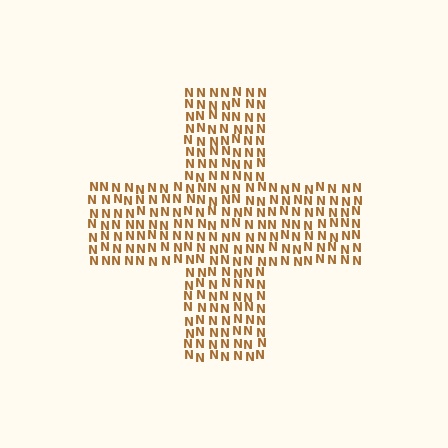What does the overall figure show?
The overall figure shows a cross.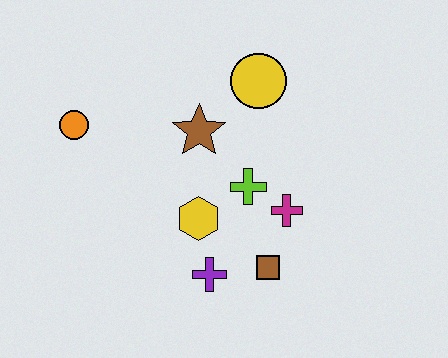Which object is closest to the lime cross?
The magenta cross is closest to the lime cross.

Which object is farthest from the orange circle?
The brown square is farthest from the orange circle.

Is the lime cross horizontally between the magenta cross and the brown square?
No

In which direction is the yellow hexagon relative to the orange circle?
The yellow hexagon is to the right of the orange circle.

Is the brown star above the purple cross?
Yes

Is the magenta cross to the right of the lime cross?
Yes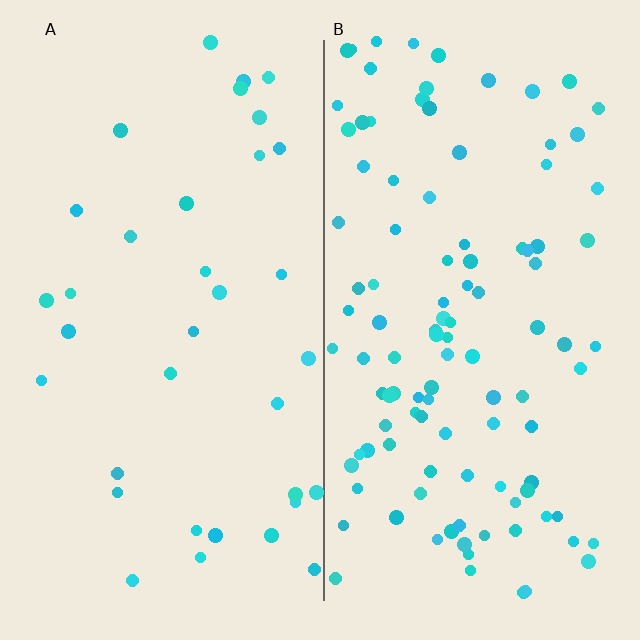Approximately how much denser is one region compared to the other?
Approximately 3.1× — region B over region A.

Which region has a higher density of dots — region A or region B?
B (the right).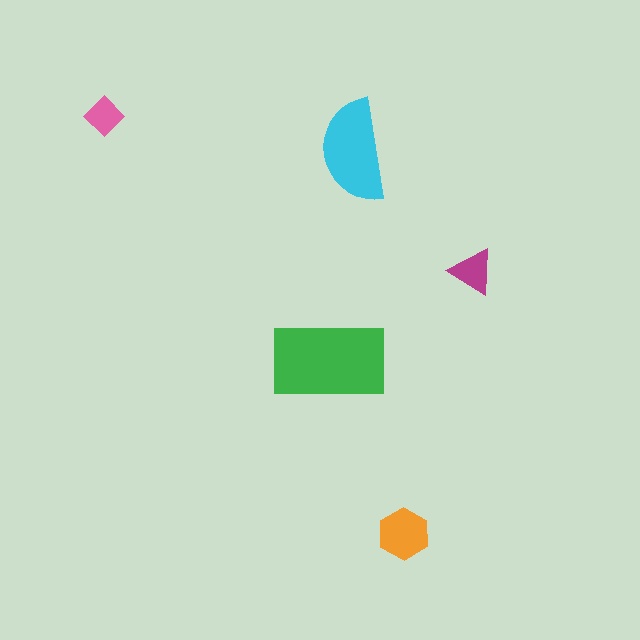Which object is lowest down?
The orange hexagon is bottommost.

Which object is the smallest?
The pink diamond.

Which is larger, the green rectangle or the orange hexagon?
The green rectangle.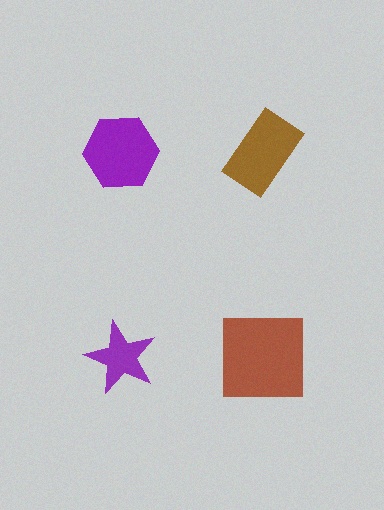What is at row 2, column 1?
A purple star.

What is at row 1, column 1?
A purple hexagon.